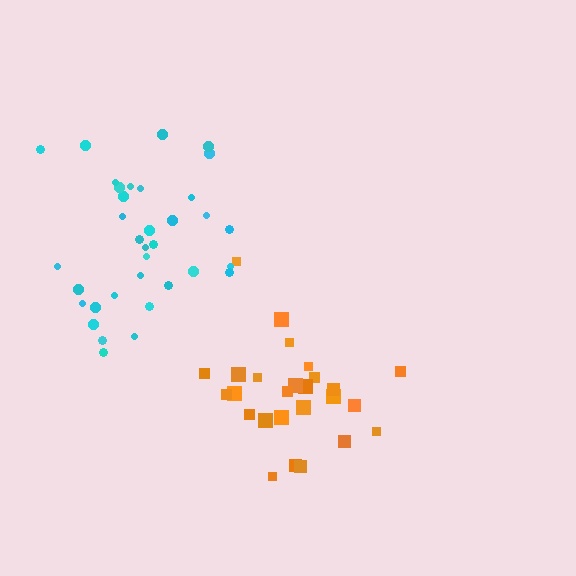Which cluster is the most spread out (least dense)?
Cyan.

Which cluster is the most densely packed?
Orange.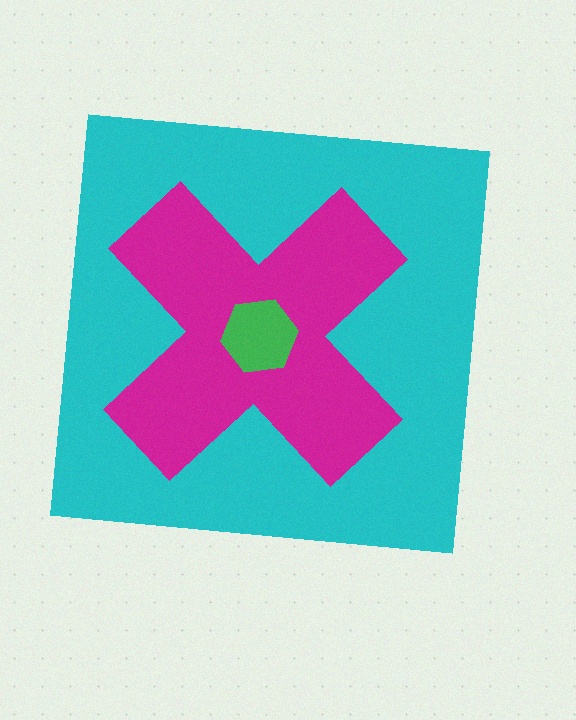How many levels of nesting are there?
3.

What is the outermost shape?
The cyan square.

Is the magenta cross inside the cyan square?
Yes.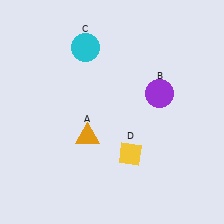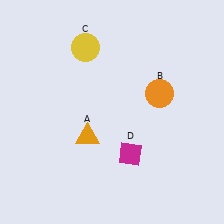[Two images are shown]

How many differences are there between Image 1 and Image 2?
There are 3 differences between the two images.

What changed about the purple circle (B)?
In Image 1, B is purple. In Image 2, it changed to orange.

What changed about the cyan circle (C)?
In Image 1, C is cyan. In Image 2, it changed to yellow.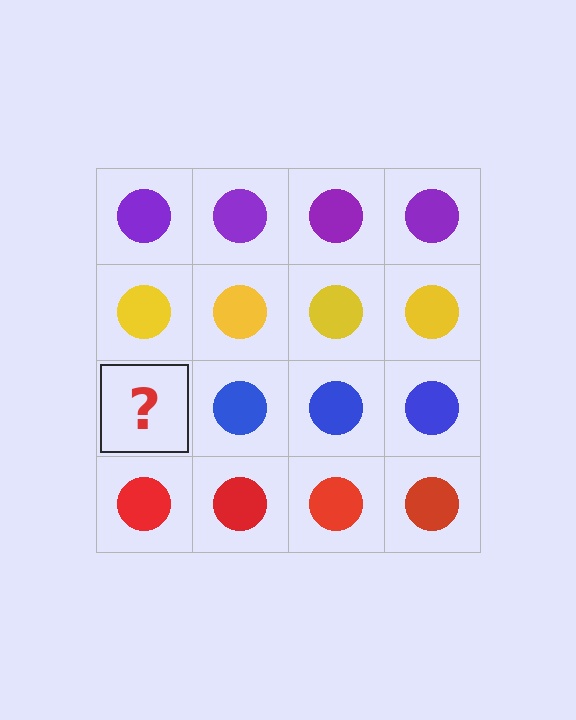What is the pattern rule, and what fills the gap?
The rule is that each row has a consistent color. The gap should be filled with a blue circle.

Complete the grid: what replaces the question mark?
The question mark should be replaced with a blue circle.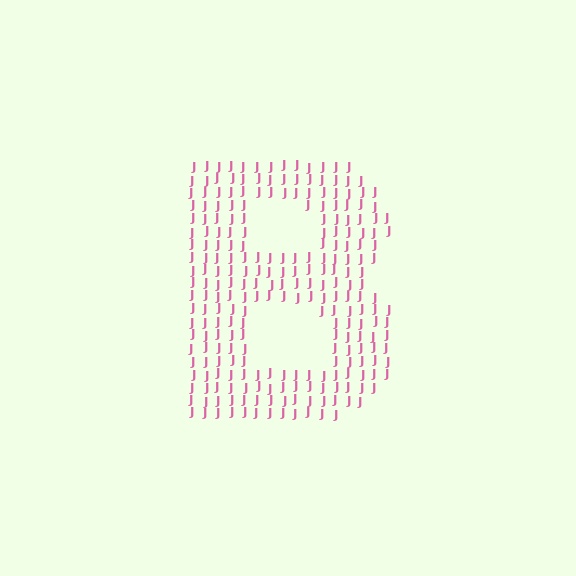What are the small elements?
The small elements are letter J's.